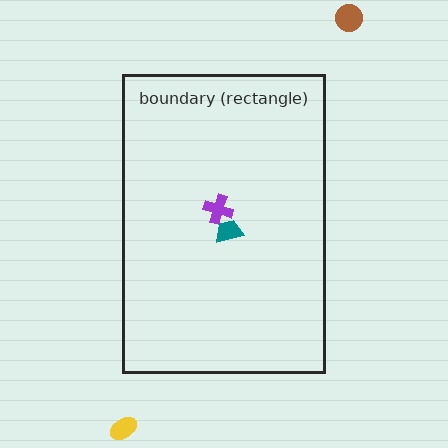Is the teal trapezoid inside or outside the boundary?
Inside.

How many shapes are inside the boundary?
2 inside, 2 outside.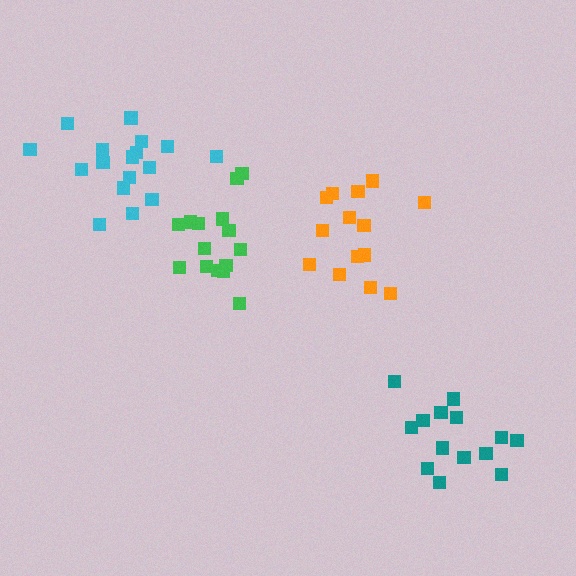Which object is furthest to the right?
The teal cluster is rightmost.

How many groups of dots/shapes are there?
There are 4 groups.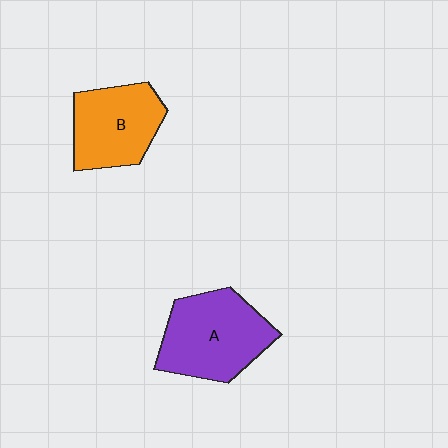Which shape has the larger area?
Shape A (purple).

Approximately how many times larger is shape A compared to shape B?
Approximately 1.2 times.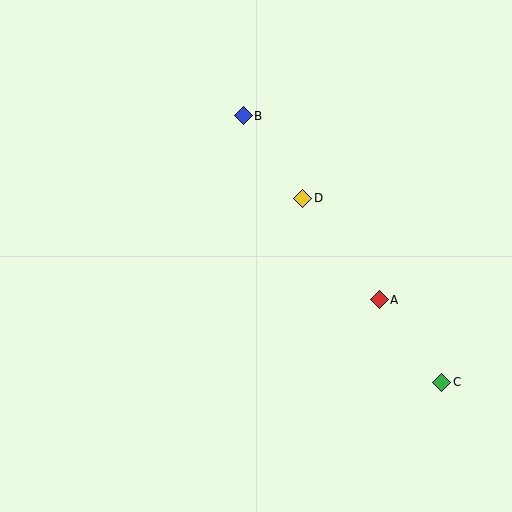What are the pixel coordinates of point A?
Point A is at (379, 300).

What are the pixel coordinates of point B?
Point B is at (243, 116).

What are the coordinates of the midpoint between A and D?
The midpoint between A and D is at (341, 249).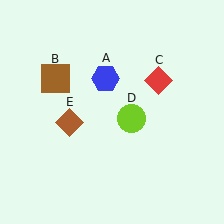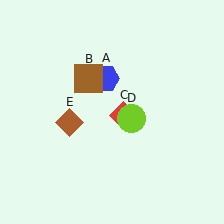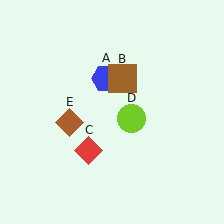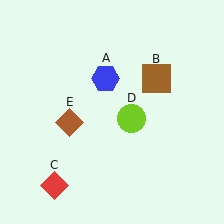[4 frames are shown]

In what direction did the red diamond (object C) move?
The red diamond (object C) moved down and to the left.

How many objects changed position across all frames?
2 objects changed position: brown square (object B), red diamond (object C).